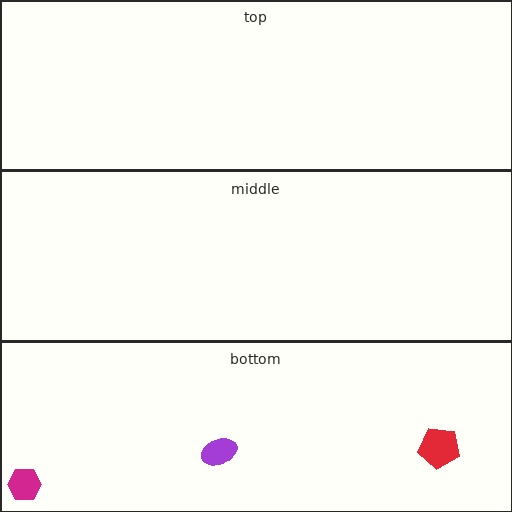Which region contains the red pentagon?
The bottom region.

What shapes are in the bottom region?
The magenta hexagon, the purple ellipse, the red pentagon.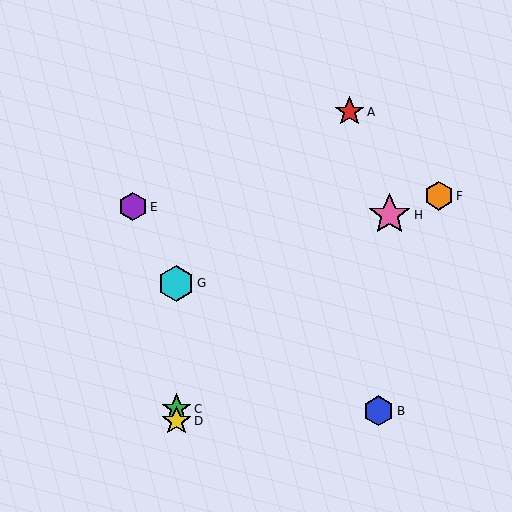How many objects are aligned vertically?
3 objects (C, D, G) are aligned vertically.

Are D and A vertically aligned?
No, D is at x≈176 and A is at x≈350.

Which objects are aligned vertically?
Objects C, D, G are aligned vertically.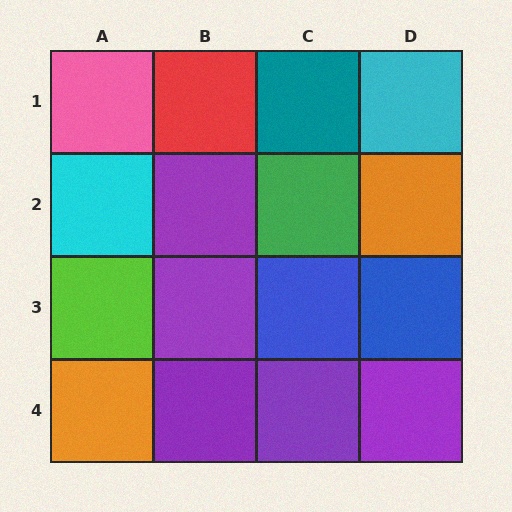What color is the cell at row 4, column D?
Purple.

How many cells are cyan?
2 cells are cyan.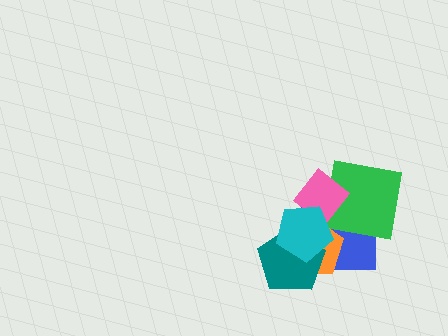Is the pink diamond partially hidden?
Yes, it is partially covered by another shape.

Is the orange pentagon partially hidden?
Yes, it is partially covered by another shape.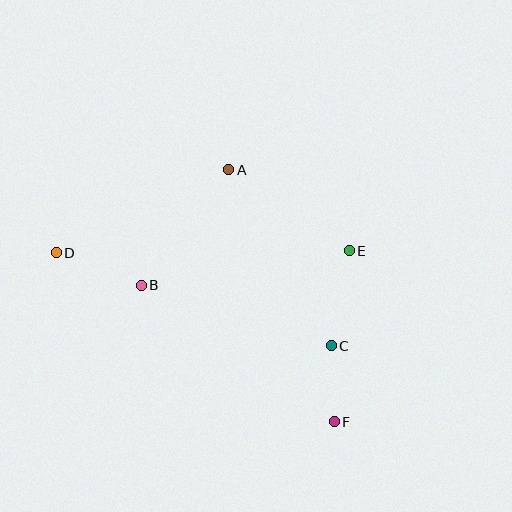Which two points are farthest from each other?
Points D and F are farthest from each other.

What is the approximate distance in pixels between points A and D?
The distance between A and D is approximately 191 pixels.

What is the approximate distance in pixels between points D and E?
The distance between D and E is approximately 293 pixels.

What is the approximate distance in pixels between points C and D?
The distance between C and D is approximately 290 pixels.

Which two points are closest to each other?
Points C and F are closest to each other.